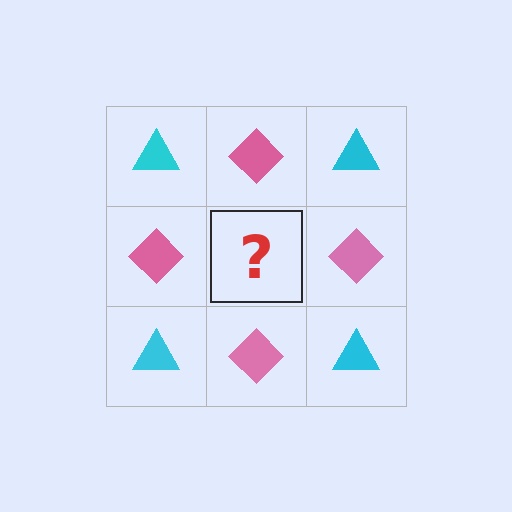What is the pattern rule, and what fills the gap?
The rule is that it alternates cyan triangle and pink diamond in a checkerboard pattern. The gap should be filled with a cyan triangle.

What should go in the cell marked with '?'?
The missing cell should contain a cyan triangle.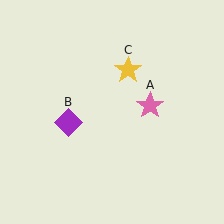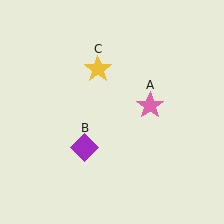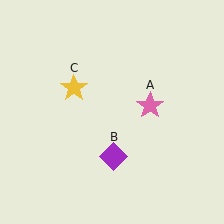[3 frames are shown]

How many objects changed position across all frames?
2 objects changed position: purple diamond (object B), yellow star (object C).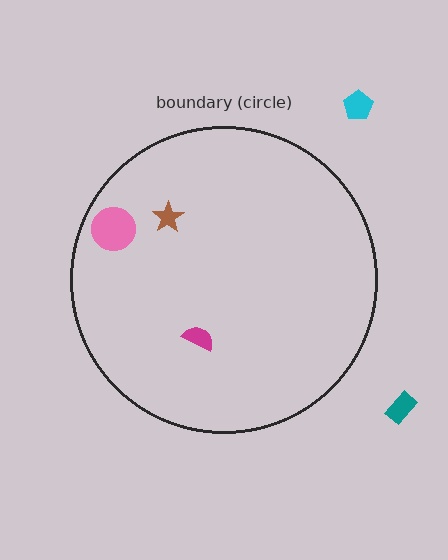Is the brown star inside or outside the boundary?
Inside.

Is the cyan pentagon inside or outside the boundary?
Outside.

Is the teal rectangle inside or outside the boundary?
Outside.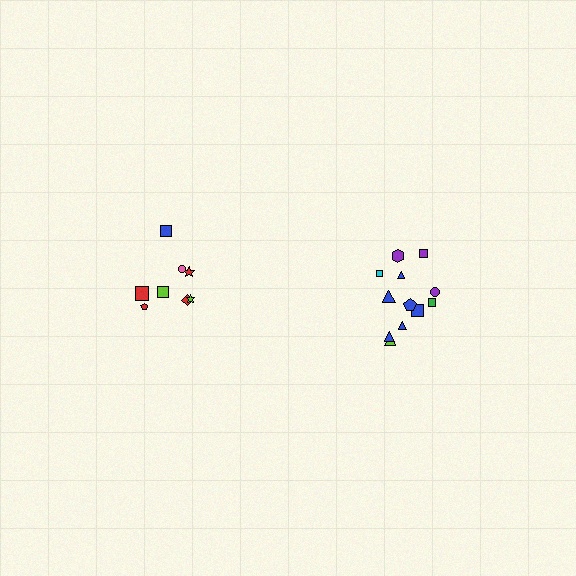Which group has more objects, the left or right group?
The right group.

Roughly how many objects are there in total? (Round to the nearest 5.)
Roughly 20 objects in total.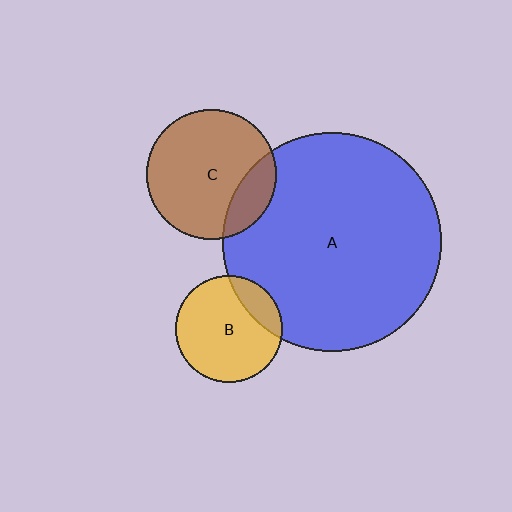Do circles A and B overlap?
Yes.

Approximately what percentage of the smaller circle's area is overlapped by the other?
Approximately 20%.